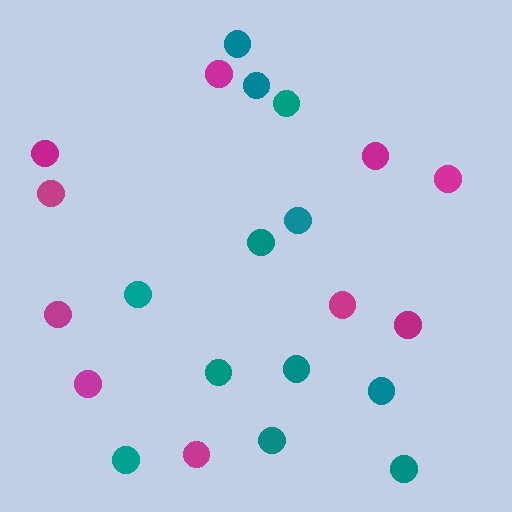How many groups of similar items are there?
There are 2 groups: one group of teal circles (12) and one group of magenta circles (10).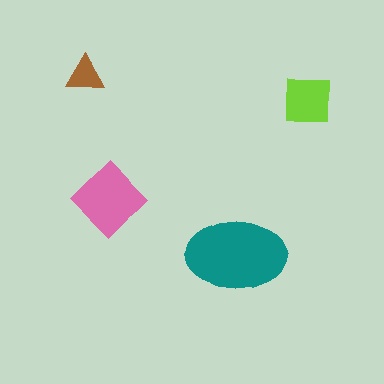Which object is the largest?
The teal ellipse.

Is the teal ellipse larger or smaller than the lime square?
Larger.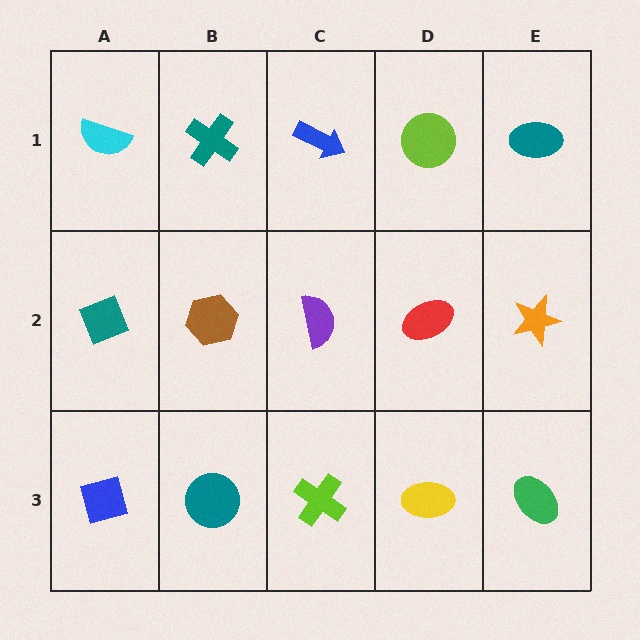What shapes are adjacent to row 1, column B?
A brown hexagon (row 2, column B), a cyan semicircle (row 1, column A), a blue arrow (row 1, column C).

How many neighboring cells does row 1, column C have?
3.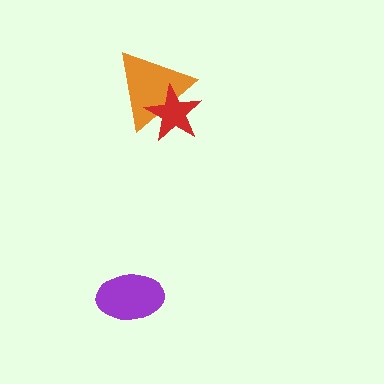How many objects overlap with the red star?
1 object overlaps with the red star.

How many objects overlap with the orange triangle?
1 object overlaps with the orange triangle.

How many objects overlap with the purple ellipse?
0 objects overlap with the purple ellipse.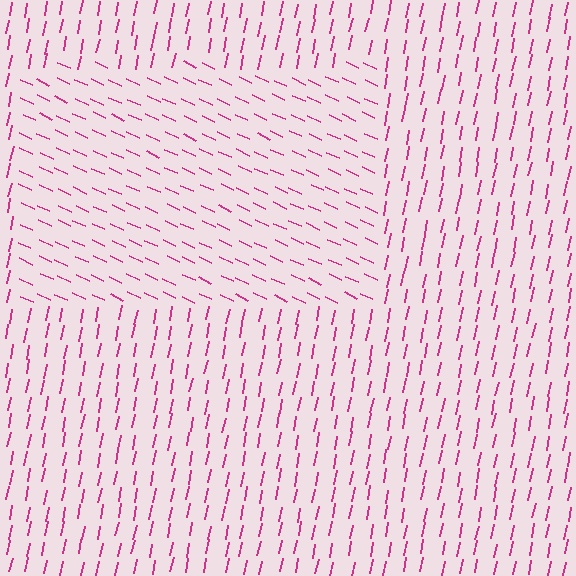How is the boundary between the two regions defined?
The boundary is defined purely by a change in line orientation (approximately 76 degrees difference). All lines are the same color and thickness.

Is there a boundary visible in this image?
Yes, there is a texture boundary formed by a change in line orientation.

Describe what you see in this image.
The image is filled with small magenta line segments. A rectangle region in the image has lines oriented differently from the surrounding lines, creating a visible texture boundary.